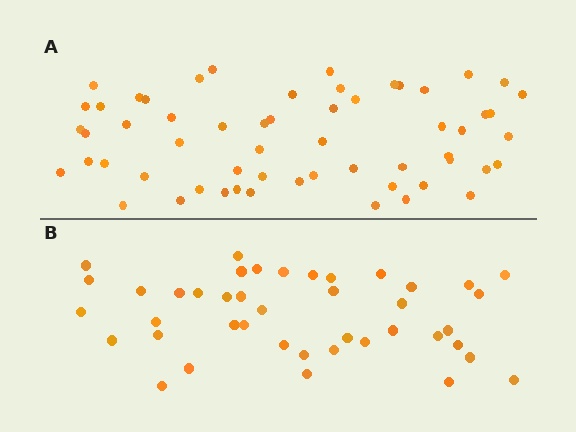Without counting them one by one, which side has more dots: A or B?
Region A (the top region) has more dots.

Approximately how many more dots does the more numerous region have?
Region A has approximately 15 more dots than region B.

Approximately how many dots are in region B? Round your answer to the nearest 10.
About 40 dots. (The exact count is 42, which rounds to 40.)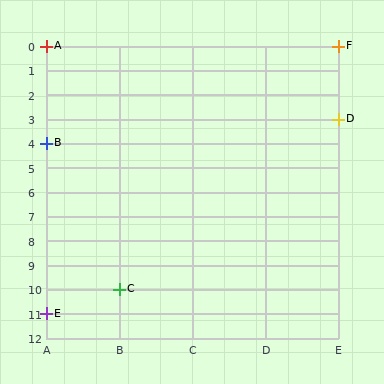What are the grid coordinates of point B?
Point B is at grid coordinates (A, 4).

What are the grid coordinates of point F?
Point F is at grid coordinates (E, 0).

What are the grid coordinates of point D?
Point D is at grid coordinates (E, 3).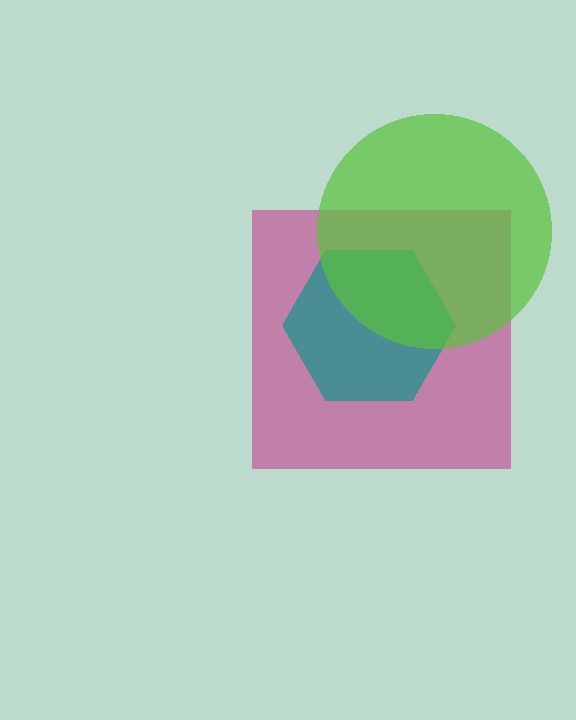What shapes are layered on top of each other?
The layered shapes are: a magenta square, a teal hexagon, a lime circle.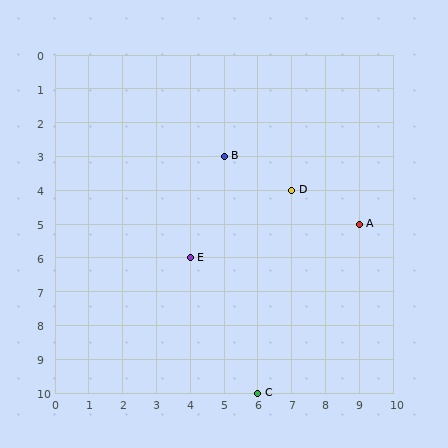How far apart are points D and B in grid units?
Points D and B are 2 columns and 1 row apart (about 2.2 grid units diagonally).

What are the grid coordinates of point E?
Point E is at grid coordinates (4, 6).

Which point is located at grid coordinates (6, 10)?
Point C is at (6, 10).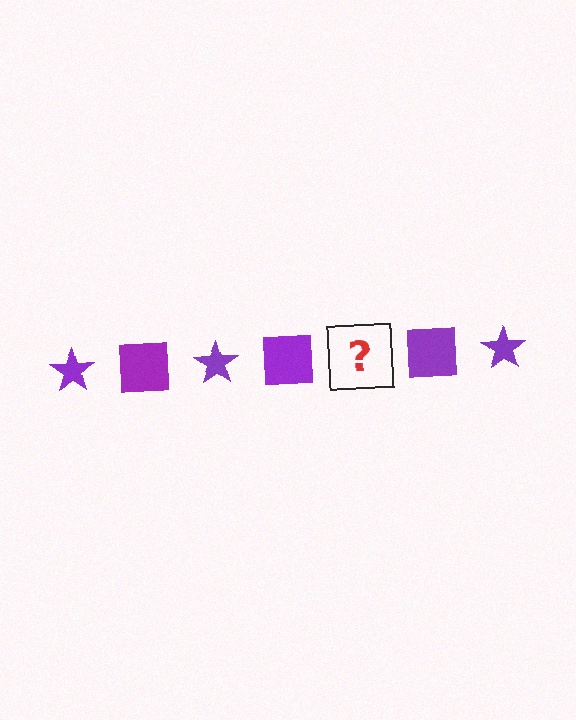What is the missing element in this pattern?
The missing element is a purple star.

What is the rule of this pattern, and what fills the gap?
The rule is that the pattern cycles through star, square shapes in purple. The gap should be filled with a purple star.